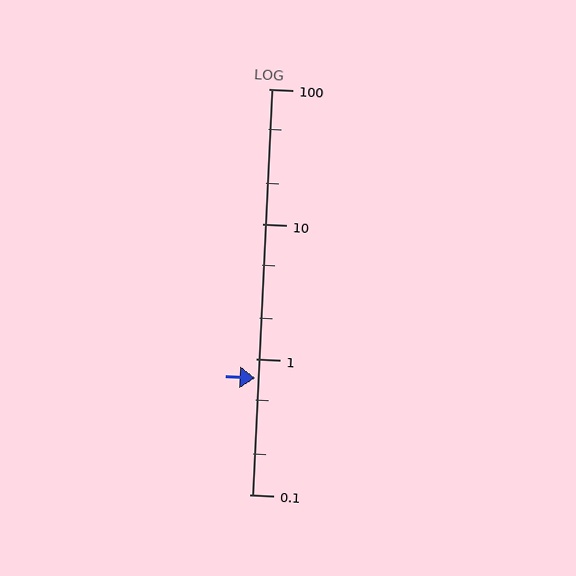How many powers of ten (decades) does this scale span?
The scale spans 3 decades, from 0.1 to 100.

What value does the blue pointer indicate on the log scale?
The pointer indicates approximately 0.73.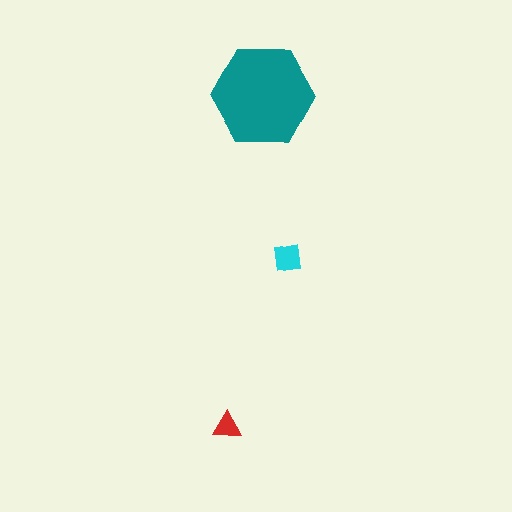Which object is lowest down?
The red triangle is bottommost.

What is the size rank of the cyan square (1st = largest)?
2nd.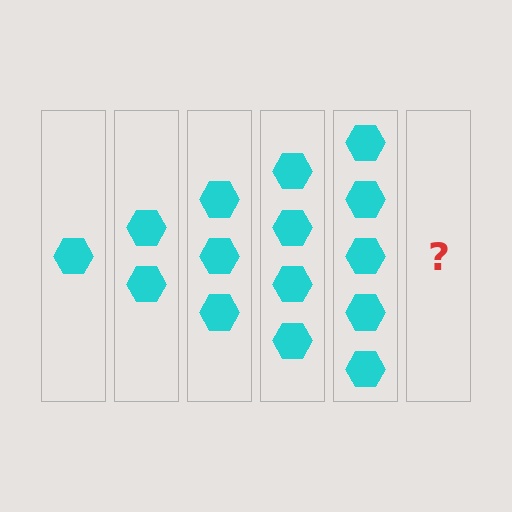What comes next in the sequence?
The next element should be 6 hexagons.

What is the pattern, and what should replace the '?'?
The pattern is that each step adds one more hexagon. The '?' should be 6 hexagons.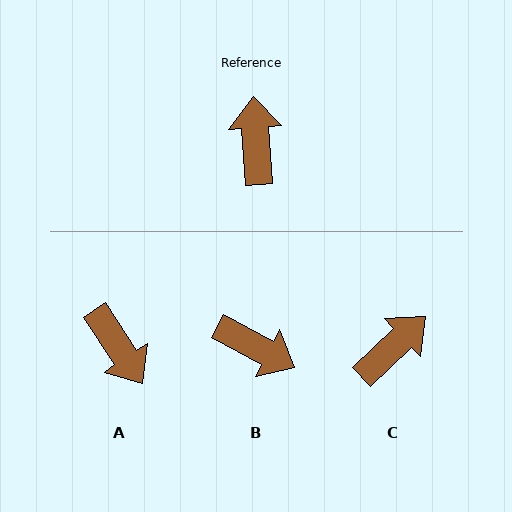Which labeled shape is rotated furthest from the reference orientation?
A, about 150 degrees away.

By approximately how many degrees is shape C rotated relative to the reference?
Approximately 50 degrees clockwise.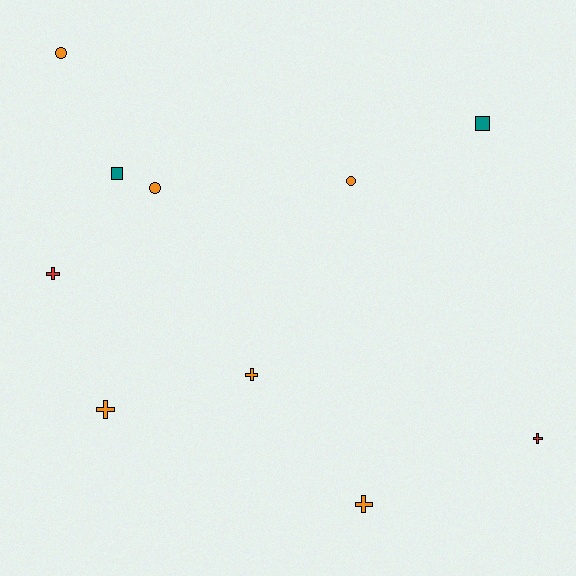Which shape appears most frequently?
Cross, with 5 objects.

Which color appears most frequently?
Orange, with 6 objects.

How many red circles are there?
There are no red circles.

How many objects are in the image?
There are 10 objects.